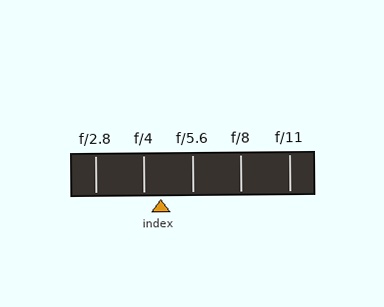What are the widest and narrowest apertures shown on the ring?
The widest aperture shown is f/2.8 and the narrowest is f/11.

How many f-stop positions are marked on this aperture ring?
There are 5 f-stop positions marked.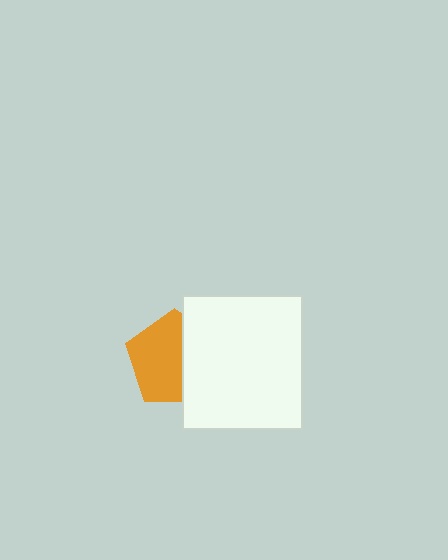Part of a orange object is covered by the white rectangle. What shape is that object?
It is a pentagon.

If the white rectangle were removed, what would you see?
You would see the complete orange pentagon.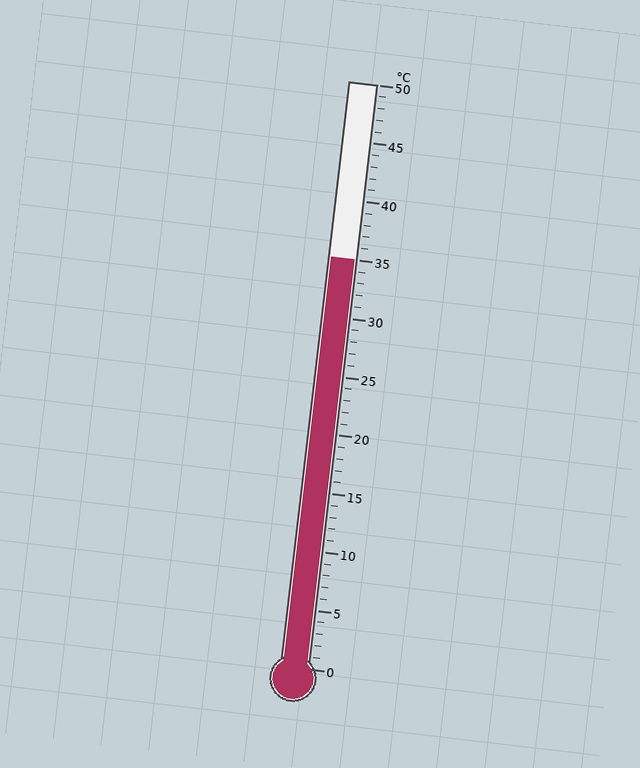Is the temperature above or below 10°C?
The temperature is above 10°C.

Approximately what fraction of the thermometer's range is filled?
The thermometer is filled to approximately 70% of its range.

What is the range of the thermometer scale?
The thermometer scale ranges from 0°C to 50°C.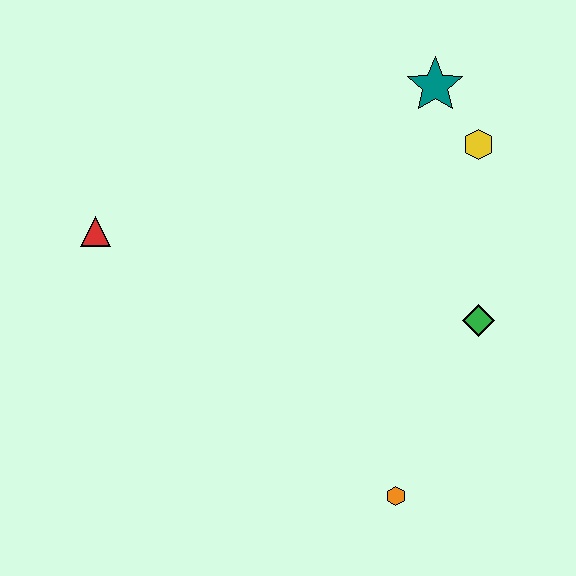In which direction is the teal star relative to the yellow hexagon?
The teal star is above the yellow hexagon.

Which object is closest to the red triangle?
The teal star is closest to the red triangle.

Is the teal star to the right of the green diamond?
No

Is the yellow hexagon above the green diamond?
Yes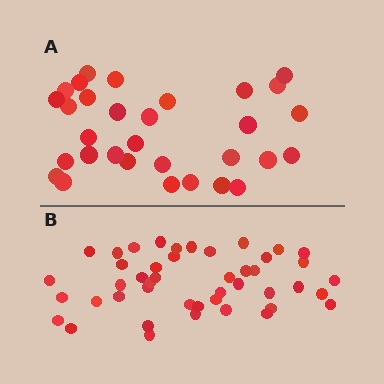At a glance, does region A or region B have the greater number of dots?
Region B (the bottom region) has more dots.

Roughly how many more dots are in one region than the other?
Region B has approximately 15 more dots than region A.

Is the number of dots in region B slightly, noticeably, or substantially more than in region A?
Region B has substantially more. The ratio is roughly 1.5 to 1.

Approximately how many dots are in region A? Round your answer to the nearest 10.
About 30 dots. (The exact count is 31, which rounds to 30.)